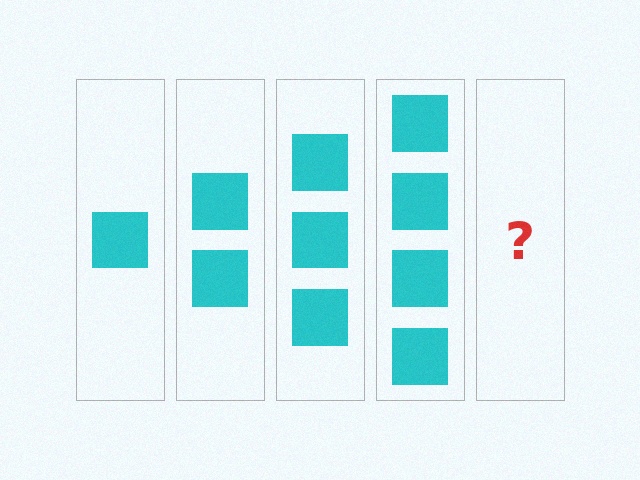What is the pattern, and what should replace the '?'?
The pattern is that each step adds one more square. The '?' should be 5 squares.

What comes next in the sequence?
The next element should be 5 squares.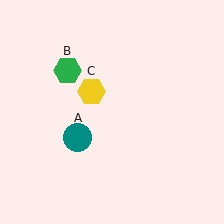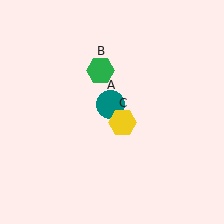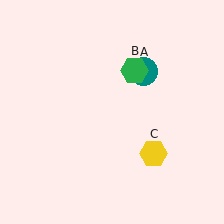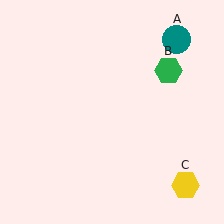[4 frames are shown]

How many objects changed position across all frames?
3 objects changed position: teal circle (object A), green hexagon (object B), yellow hexagon (object C).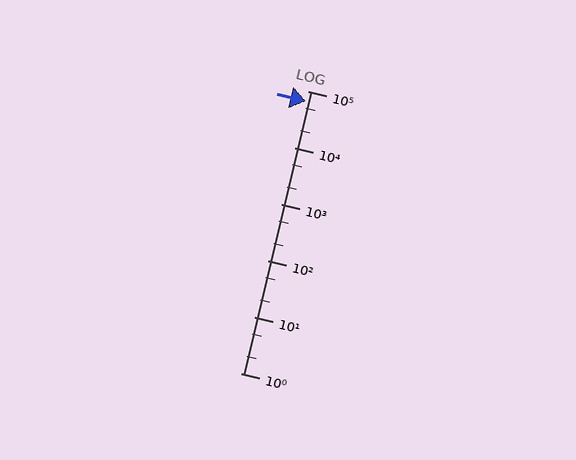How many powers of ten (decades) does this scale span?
The scale spans 5 decades, from 1 to 100000.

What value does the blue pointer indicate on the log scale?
The pointer indicates approximately 65000.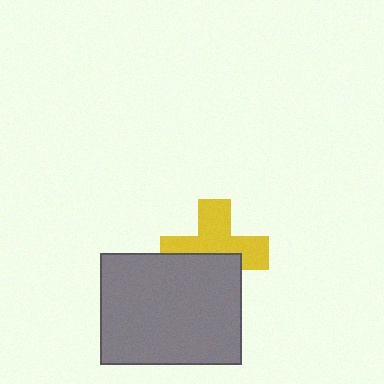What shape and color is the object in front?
The object in front is a gray rectangle.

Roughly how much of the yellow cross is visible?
About half of it is visible (roughly 58%).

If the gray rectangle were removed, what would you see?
You would see the complete yellow cross.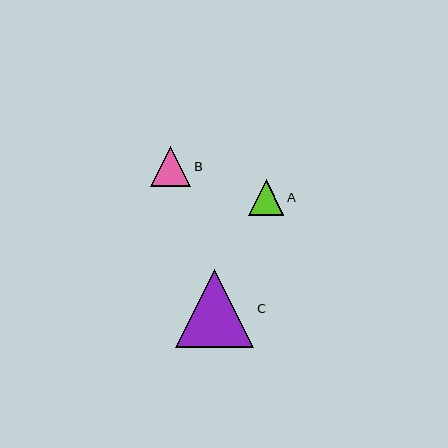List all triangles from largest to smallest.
From largest to smallest: C, B, A.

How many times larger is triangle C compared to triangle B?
Triangle C is approximately 2.0 times the size of triangle B.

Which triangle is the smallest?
Triangle A is the smallest with a size of approximately 35 pixels.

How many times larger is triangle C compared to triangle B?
Triangle C is approximately 2.0 times the size of triangle B.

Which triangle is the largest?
Triangle C is the largest with a size of approximately 78 pixels.